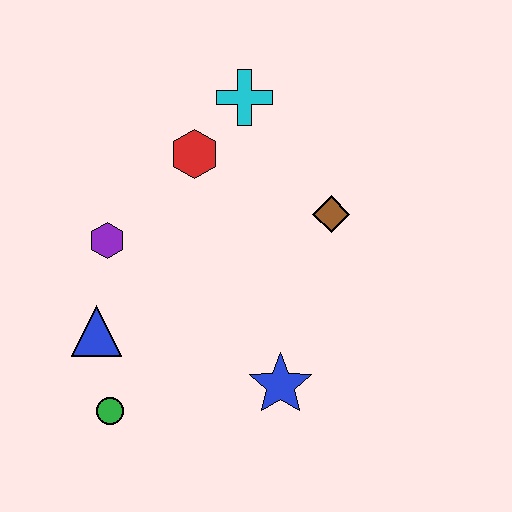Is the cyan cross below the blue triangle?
No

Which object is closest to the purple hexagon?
The blue triangle is closest to the purple hexagon.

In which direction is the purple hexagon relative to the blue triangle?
The purple hexagon is above the blue triangle.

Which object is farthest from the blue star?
The cyan cross is farthest from the blue star.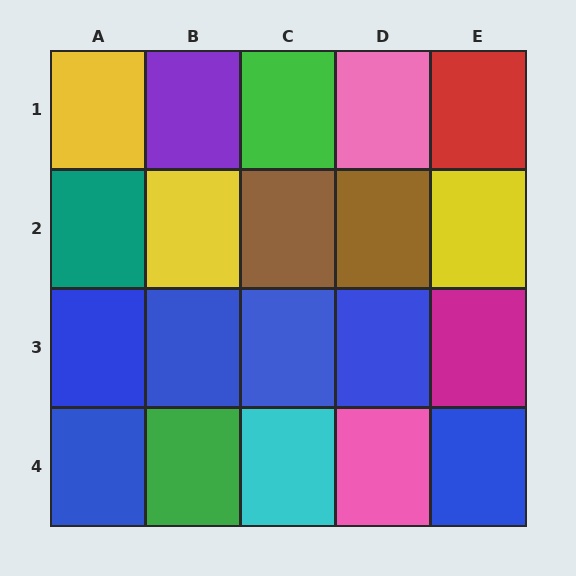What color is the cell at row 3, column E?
Magenta.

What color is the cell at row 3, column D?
Blue.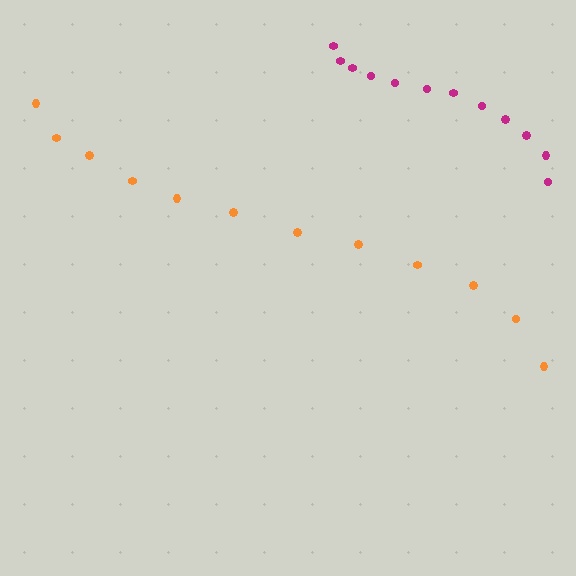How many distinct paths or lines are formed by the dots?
There are 2 distinct paths.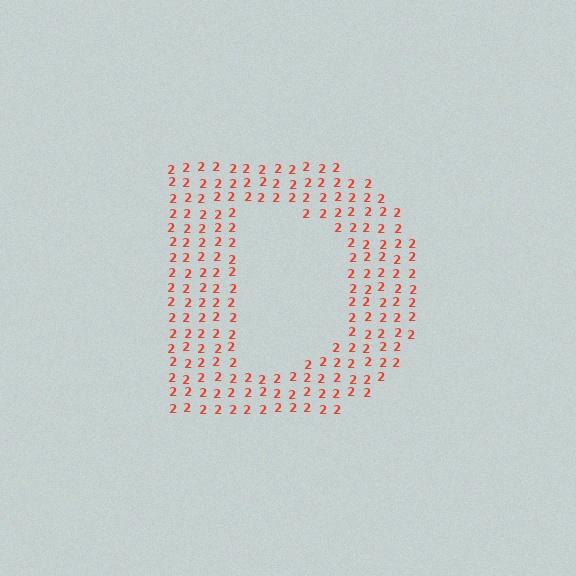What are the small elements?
The small elements are digit 2's.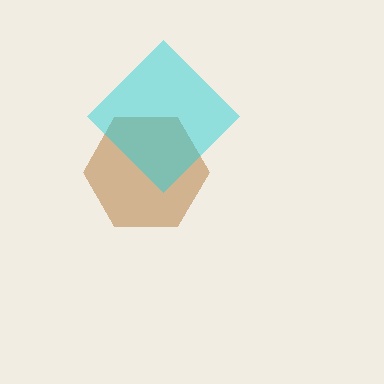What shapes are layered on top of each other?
The layered shapes are: a brown hexagon, a cyan diamond.